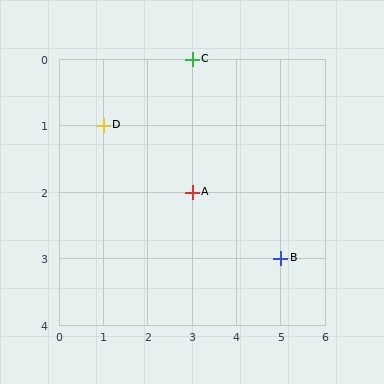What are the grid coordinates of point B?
Point B is at grid coordinates (5, 3).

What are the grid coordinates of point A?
Point A is at grid coordinates (3, 2).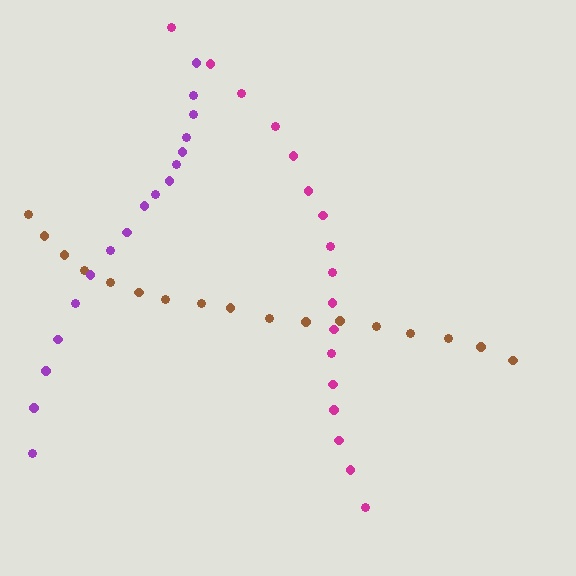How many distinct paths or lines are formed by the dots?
There are 3 distinct paths.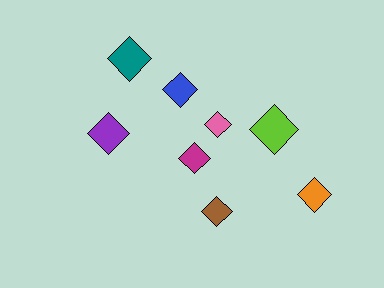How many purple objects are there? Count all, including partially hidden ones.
There is 1 purple object.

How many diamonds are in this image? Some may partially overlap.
There are 8 diamonds.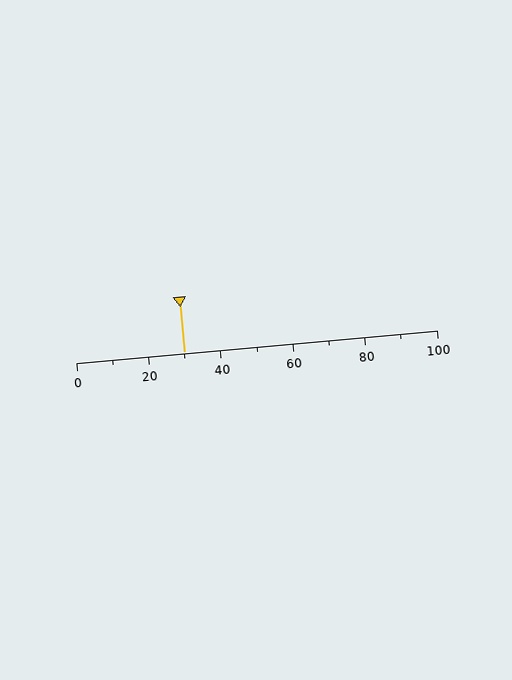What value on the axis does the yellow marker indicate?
The marker indicates approximately 30.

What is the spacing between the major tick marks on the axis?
The major ticks are spaced 20 apart.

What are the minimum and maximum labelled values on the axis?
The axis runs from 0 to 100.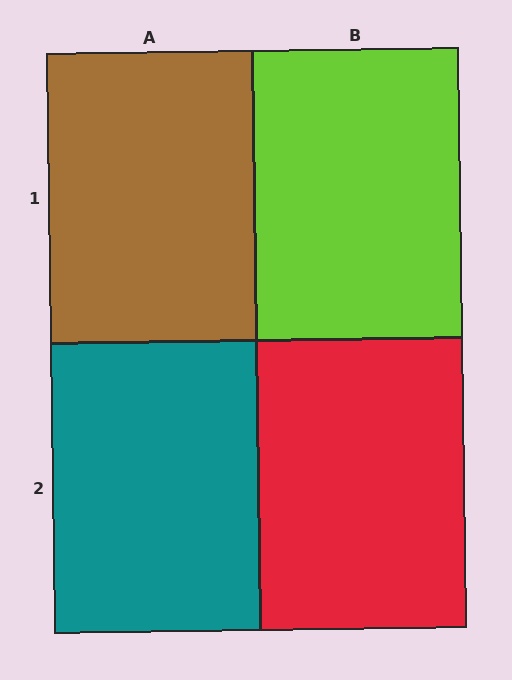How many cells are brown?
1 cell is brown.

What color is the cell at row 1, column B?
Lime.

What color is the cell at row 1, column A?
Brown.